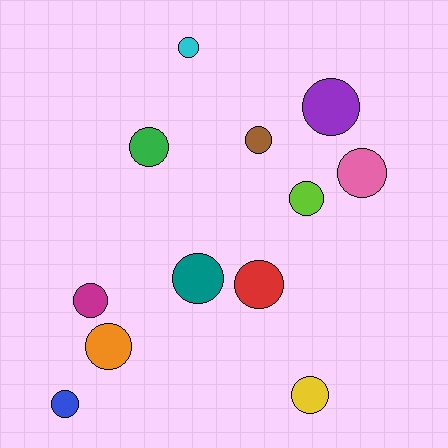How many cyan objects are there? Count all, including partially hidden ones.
There is 1 cyan object.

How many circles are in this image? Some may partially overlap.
There are 12 circles.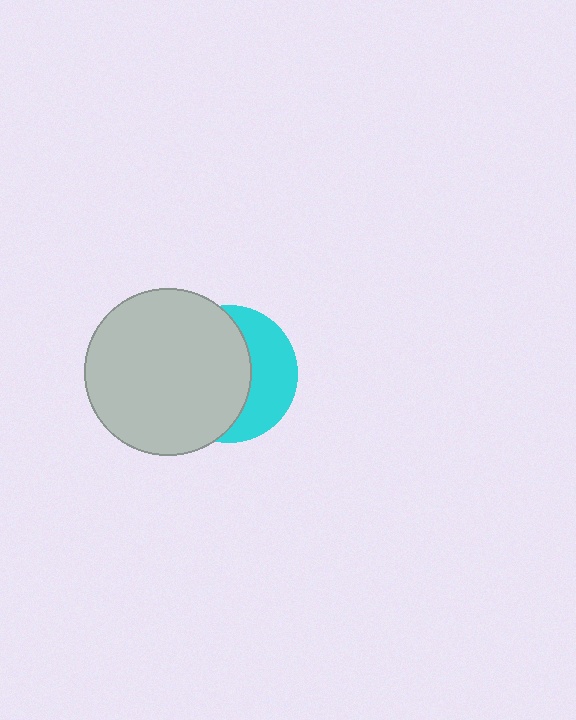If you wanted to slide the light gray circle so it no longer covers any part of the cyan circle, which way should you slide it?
Slide it left — that is the most direct way to separate the two shapes.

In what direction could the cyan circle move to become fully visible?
The cyan circle could move right. That would shift it out from behind the light gray circle entirely.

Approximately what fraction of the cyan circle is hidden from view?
Roughly 61% of the cyan circle is hidden behind the light gray circle.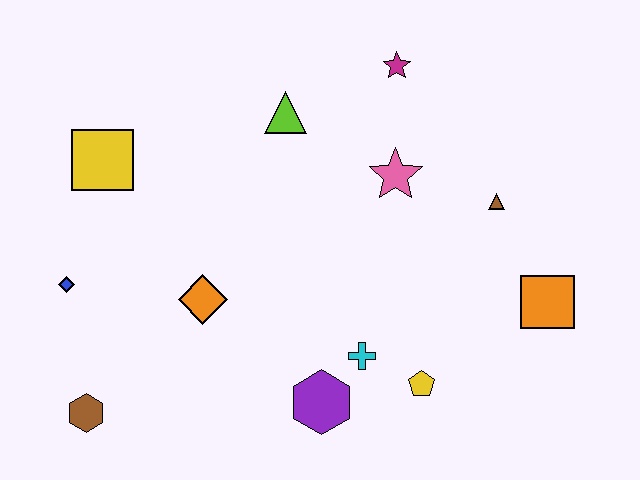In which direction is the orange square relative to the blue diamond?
The orange square is to the right of the blue diamond.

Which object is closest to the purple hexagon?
The cyan cross is closest to the purple hexagon.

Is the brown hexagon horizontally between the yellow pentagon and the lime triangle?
No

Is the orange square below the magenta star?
Yes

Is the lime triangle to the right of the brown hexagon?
Yes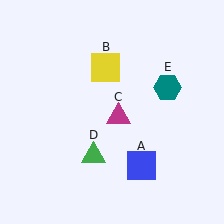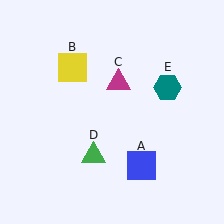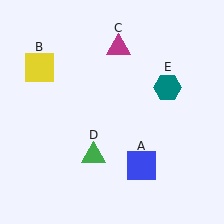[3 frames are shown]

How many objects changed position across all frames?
2 objects changed position: yellow square (object B), magenta triangle (object C).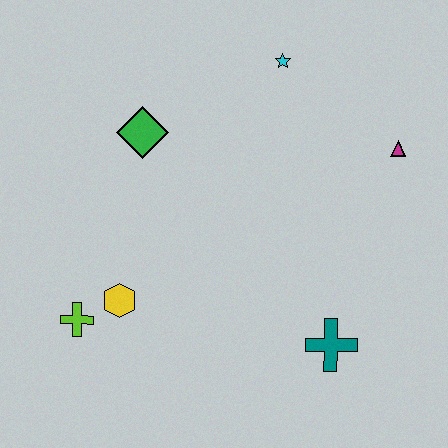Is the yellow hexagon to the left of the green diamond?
Yes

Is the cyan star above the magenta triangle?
Yes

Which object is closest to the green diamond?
The cyan star is closest to the green diamond.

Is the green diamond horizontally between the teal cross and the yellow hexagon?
Yes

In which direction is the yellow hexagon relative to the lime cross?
The yellow hexagon is to the right of the lime cross.